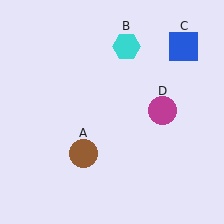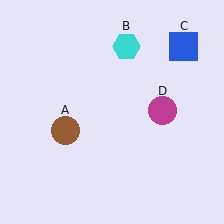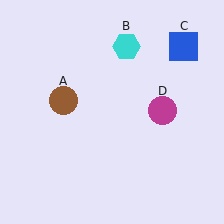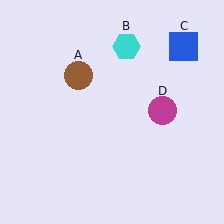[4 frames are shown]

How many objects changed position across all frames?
1 object changed position: brown circle (object A).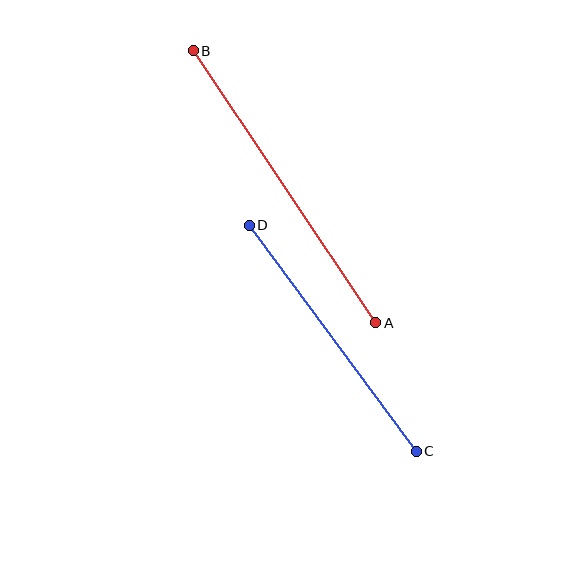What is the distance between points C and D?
The distance is approximately 281 pixels.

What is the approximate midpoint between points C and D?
The midpoint is at approximately (333, 338) pixels.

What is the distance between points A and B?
The distance is approximately 328 pixels.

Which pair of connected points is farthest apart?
Points A and B are farthest apart.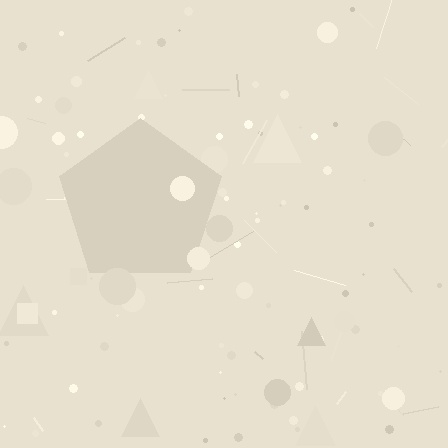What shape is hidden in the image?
A pentagon is hidden in the image.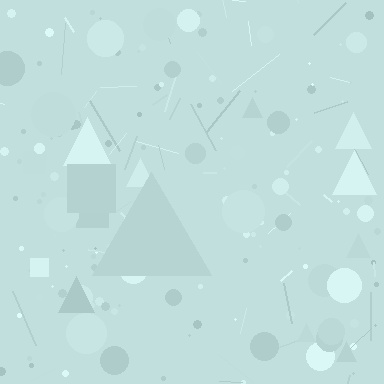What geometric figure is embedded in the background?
A triangle is embedded in the background.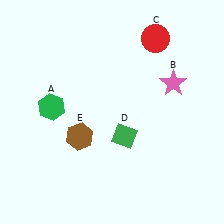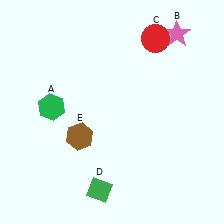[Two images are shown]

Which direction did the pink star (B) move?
The pink star (B) moved up.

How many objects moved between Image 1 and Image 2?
2 objects moved between the two images.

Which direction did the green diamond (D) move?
The green diamond (D) moved down.